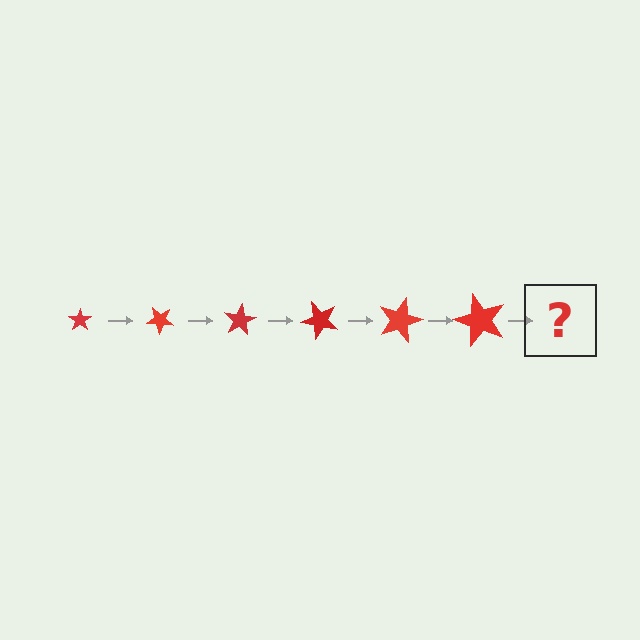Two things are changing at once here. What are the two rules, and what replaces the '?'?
The two rules are that the star grows larger each step and it rotates 40 degrees each step. The '?' should be a star, larger than the previous one and rotated 240 degrees from the start.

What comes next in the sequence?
The next element should be a star, larger than the previous one and rotated 240 degrees from the start.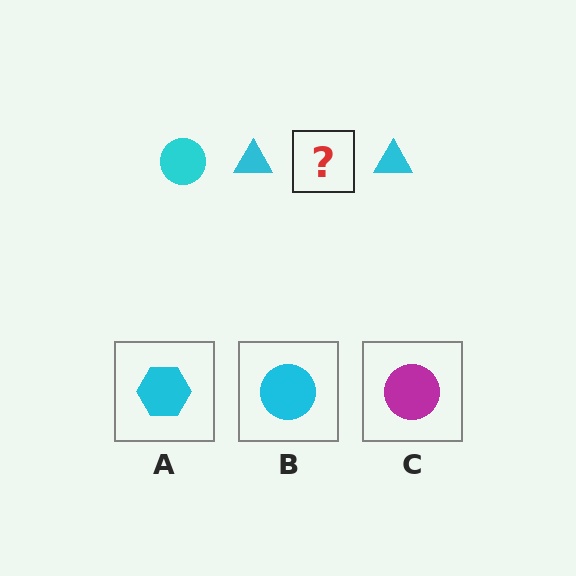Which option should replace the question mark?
Option B.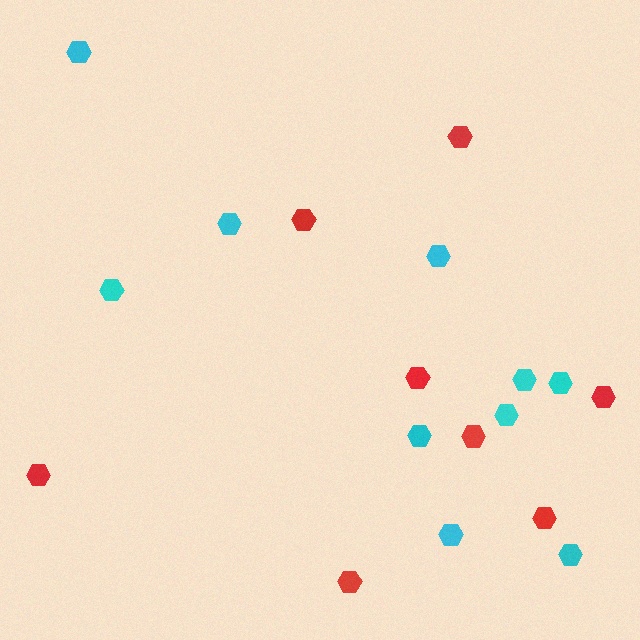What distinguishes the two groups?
There are 2 groups: one group of cyan hexagons (10) and one group of red hexagons (8).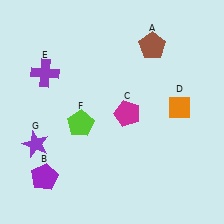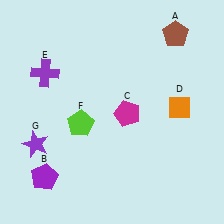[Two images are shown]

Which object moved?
The brown pentagon (A) moved right.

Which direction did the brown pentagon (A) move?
The brown pentagon (A) moved right.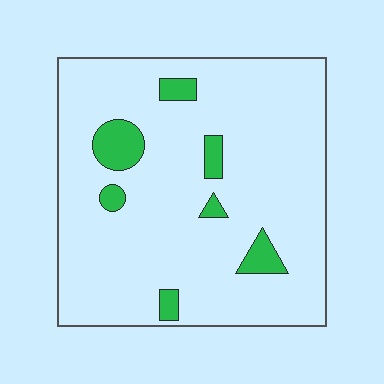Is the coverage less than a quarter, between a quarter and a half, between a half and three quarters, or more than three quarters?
Less than a quarter.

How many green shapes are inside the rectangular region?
7.